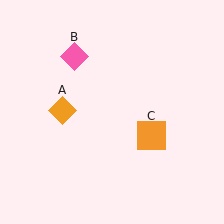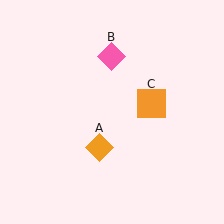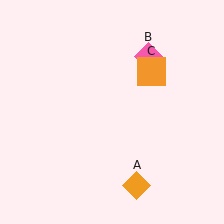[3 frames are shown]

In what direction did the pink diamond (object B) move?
The pink diamond (object B) moved right.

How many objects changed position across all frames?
3 objects changed position: orange diamond (object A), pink diamond (object B), orange square (object C).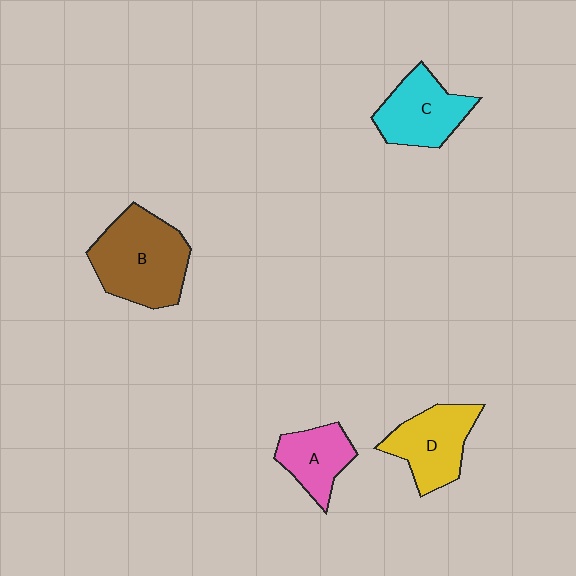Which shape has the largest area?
Shape B (brown).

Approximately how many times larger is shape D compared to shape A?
Approximately 1.3 times.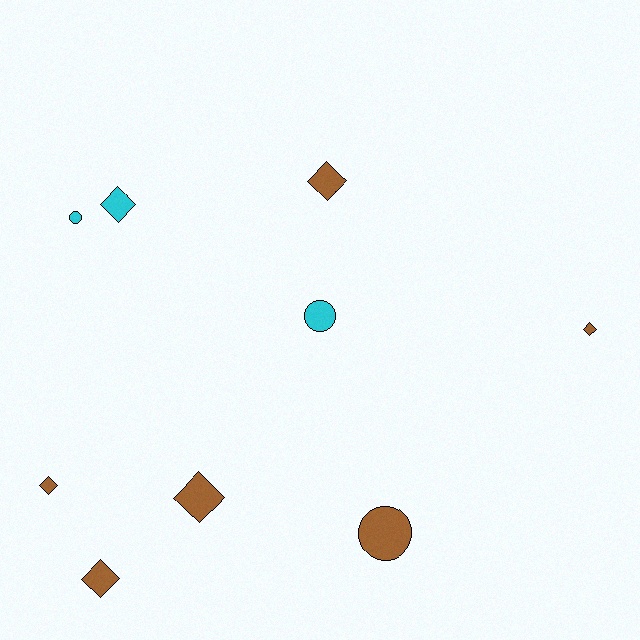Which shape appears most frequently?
Diamond, with 6 objects.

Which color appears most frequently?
Brown, with 6 objects.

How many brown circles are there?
There is 1 brown circle.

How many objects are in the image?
There are 9 objects.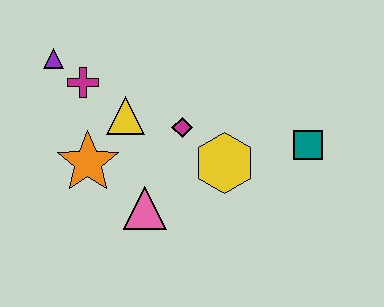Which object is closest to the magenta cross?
The purple triangle is closest to the magenta cross.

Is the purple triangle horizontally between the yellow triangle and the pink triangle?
No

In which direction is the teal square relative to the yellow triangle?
The teal square is to the right of the yellow triangle.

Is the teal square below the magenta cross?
Yes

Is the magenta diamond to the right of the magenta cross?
Yes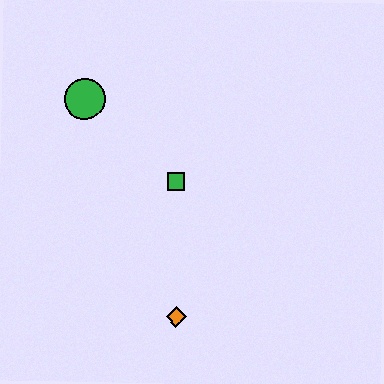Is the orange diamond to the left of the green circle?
No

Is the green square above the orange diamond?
Yes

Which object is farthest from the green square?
The orange diamond is farthest from the green square.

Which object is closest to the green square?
The green circle is closest to the green square.